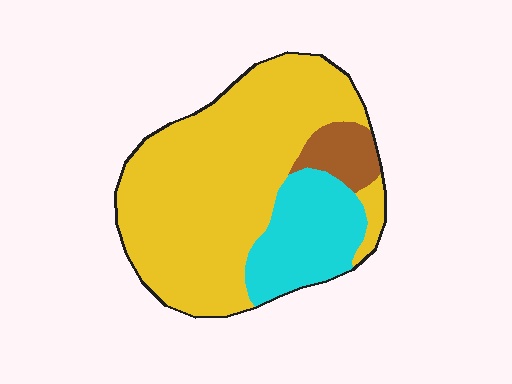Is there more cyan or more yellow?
Yellow.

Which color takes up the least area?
Brown, at roughly 10%.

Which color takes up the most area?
Yellow, at roughly 70%.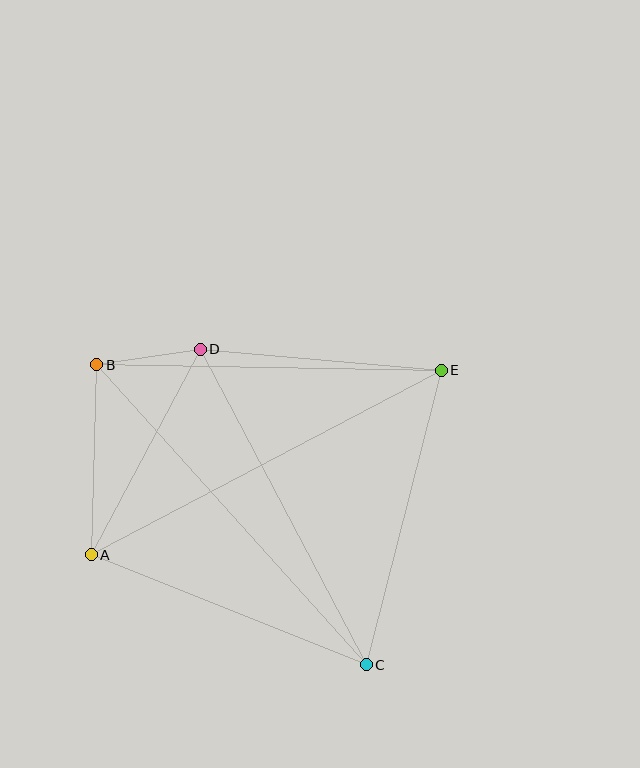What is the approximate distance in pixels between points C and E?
The distance between C and E is approximately 304 pixels.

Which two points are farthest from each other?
Points B and C are farthest from each other.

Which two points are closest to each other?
Points B and D are closest to each other.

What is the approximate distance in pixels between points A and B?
The distance between A and B is approximately 190 pixels.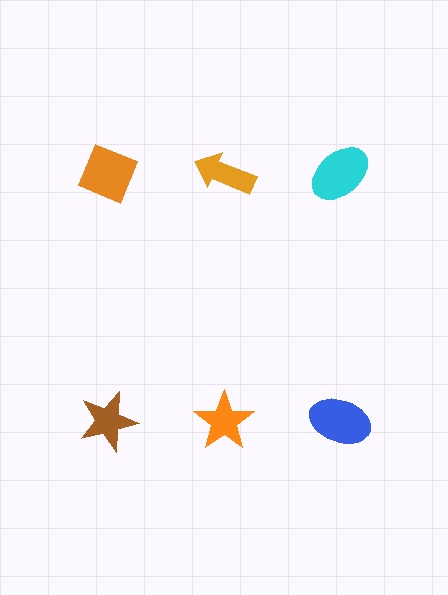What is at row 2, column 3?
A blue ellipse.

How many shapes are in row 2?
3 shapes.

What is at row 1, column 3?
A cyan ellipse.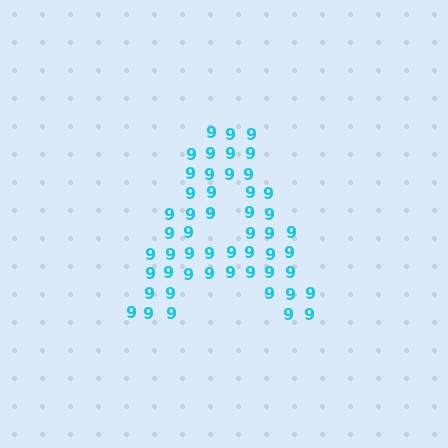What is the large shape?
The large shape is the letter A.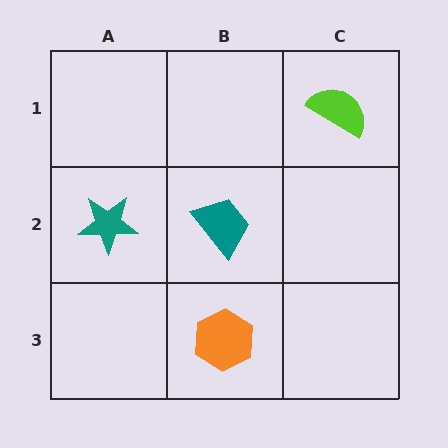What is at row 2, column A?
A teal star.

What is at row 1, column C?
A lime semicircle.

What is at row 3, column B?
An orange hexagon.